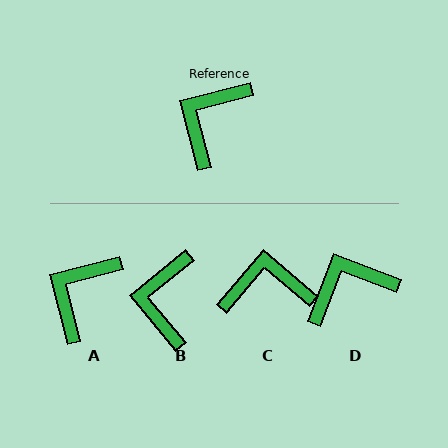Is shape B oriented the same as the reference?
No, it is off by about 25 degrees.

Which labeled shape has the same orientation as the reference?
A.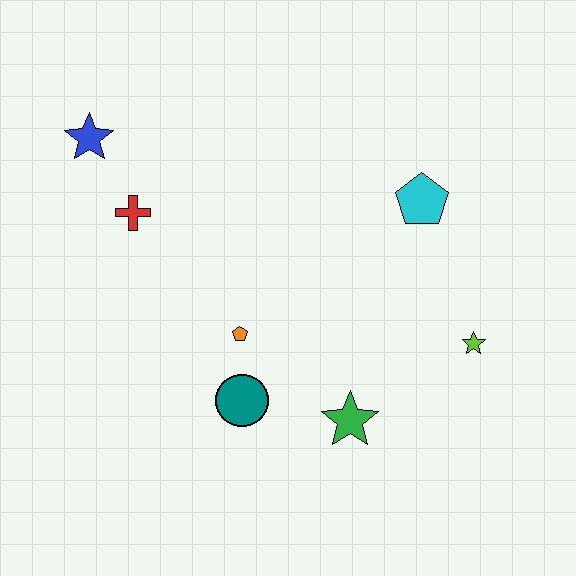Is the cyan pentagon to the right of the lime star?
No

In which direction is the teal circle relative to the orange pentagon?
The teal circle is below the orange pentagon.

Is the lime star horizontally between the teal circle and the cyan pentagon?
No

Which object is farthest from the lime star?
The blue star is farthest from the lime star.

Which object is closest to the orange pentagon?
The teal circle is closest to the orange pentagon.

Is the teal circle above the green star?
Yes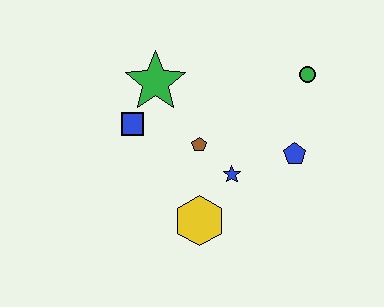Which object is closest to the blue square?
The green star is closest to the blue square.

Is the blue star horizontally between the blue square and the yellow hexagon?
No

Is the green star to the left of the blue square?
No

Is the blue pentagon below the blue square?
Yes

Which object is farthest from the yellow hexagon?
The green circle is farthest from the yellow hexagon.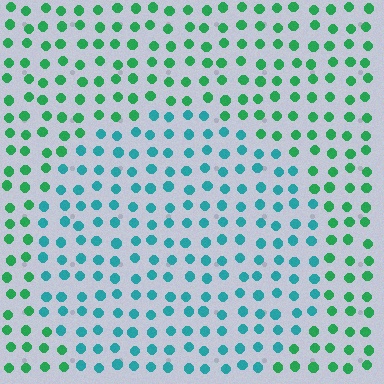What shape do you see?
I see a circle.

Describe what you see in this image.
The image is filled with small green elements in a uniform arrangement. A circle-shaped region is visible where the elements are tinted to a slightly different hue, forming a subtle color boundary.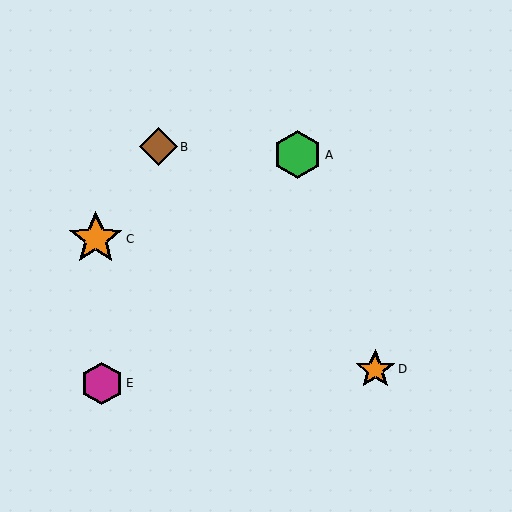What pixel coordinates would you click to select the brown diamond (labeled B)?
Click at (158, 147) to select the brown diamond B.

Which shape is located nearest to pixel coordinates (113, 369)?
The magenta hexagon (labeled E) at (102, 383) is nearest to that location.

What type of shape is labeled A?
Shape A is a green hexagon.